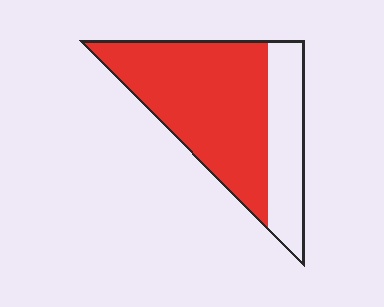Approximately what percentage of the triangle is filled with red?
Approximately 70%.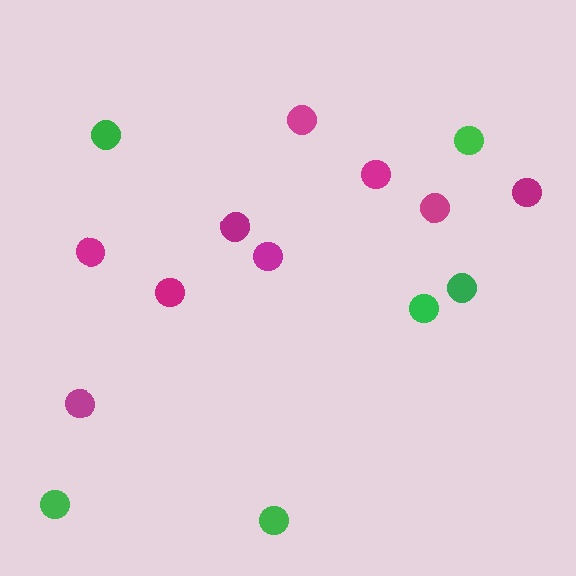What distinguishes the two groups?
There are 2 groups: one group of green circles (6) and one group of magenta circles (9).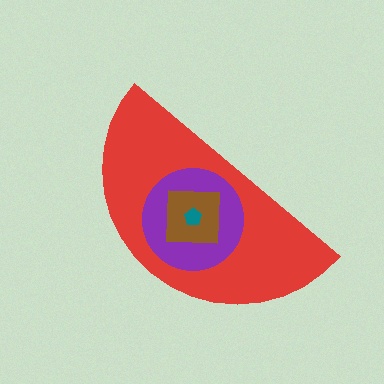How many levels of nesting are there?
4.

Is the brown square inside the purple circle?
Yes.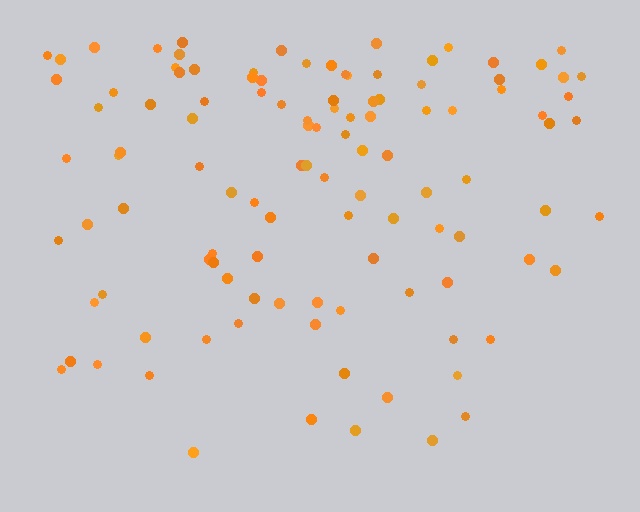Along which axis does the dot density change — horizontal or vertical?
Vertical.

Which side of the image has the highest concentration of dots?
The top.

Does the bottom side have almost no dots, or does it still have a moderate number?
Still a moderate number, just noticeably fewer than the top.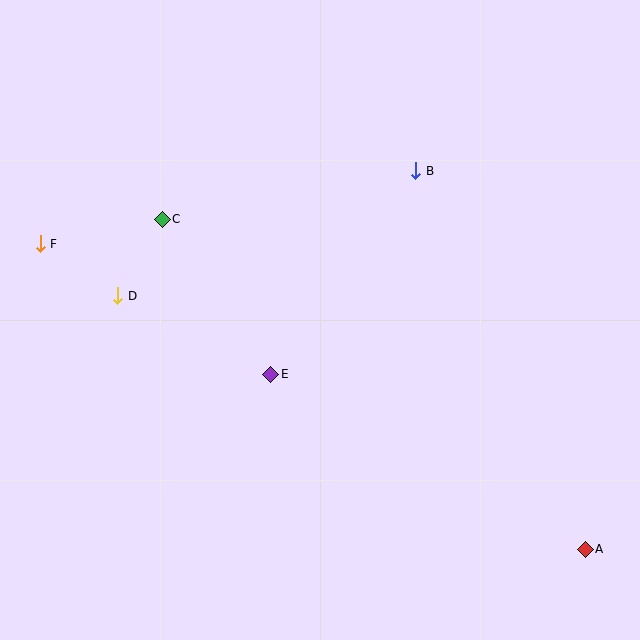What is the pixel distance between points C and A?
The distance between C and A is 537 pixels.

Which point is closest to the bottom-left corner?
Point D is closest to the bottom-left corner.